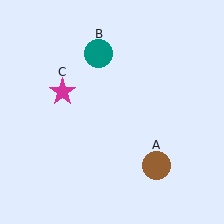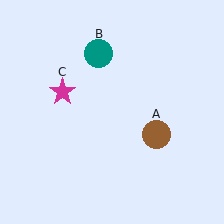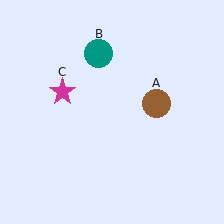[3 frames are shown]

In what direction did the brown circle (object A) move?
The brown circle (object A) moved up.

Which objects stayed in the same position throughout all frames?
Teal circle (object B) and magenta star (object C) remained stationary.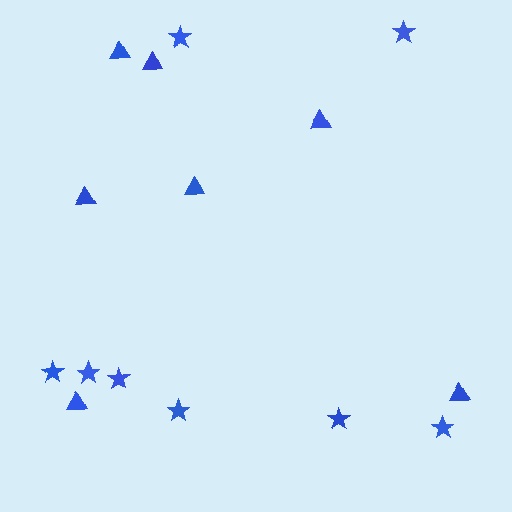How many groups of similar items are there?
There are 2 groups: one group of triangles (7) and one group of stars (8).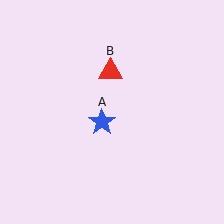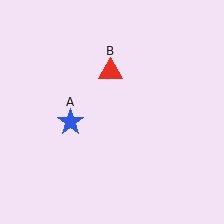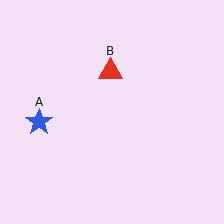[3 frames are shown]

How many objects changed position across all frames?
1 object changed position: blue star (object A).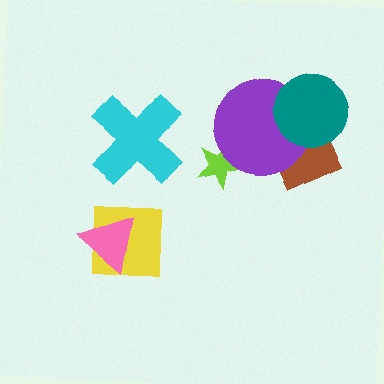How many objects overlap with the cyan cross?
0 objects overlap with the cyan cross.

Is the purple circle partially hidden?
Yes, it is partially covered by another shape.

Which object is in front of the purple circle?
The teal circle is in front of the purple circle.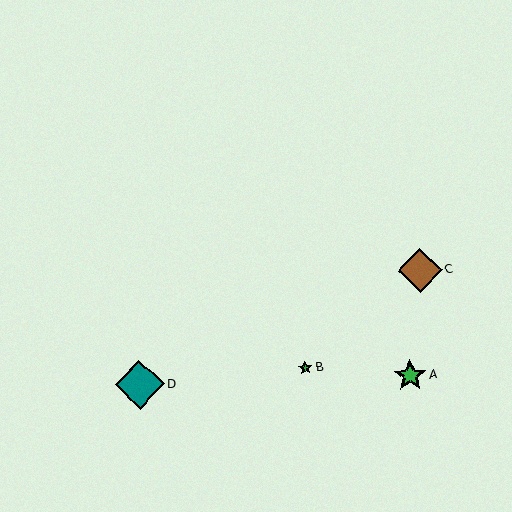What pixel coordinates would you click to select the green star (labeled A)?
Click at (410, 376) to select the green star A.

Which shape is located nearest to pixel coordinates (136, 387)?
The teal diamond (labeled D) at (140, 384) is nearest to that location.